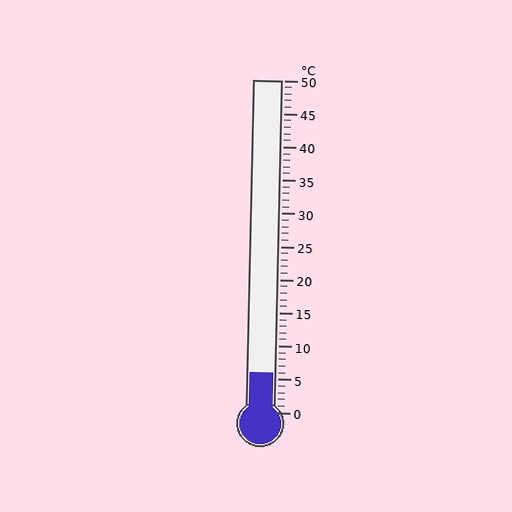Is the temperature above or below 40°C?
The temperature is below 40°C.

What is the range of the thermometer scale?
The thermometer scale ranges from 0°C to 50°C.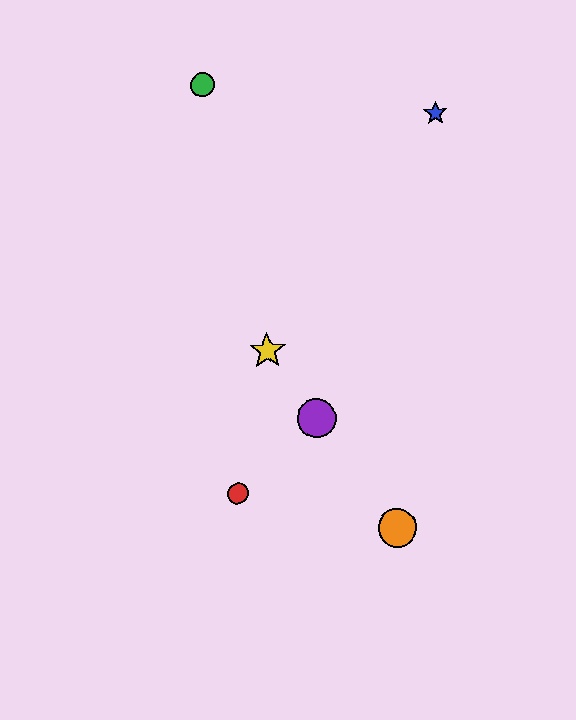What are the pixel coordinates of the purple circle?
The purple circle is at (317, 418).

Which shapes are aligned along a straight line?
The yellow star, the purple circle, the orange circle are aligned along a straight line.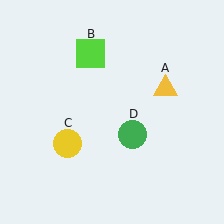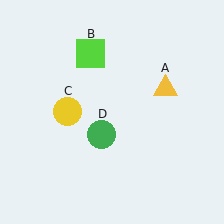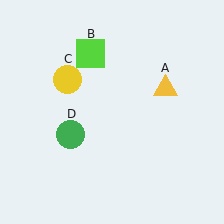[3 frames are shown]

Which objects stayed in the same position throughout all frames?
Yellow triangle (object A) and lime square (object B) remained stationary.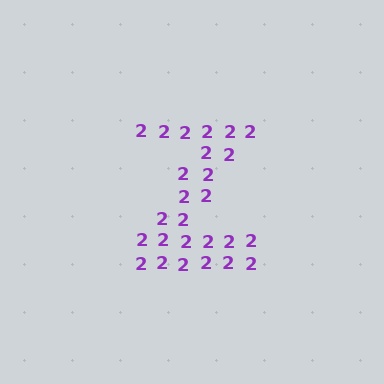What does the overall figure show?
The overall figure shows the letter Z.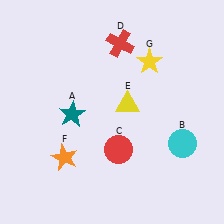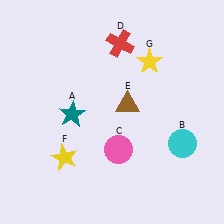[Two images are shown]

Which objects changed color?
C changed from red to pink. E changed from yellow to brown. F changed from orange to yellow.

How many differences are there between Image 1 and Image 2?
There are 3 differences between the two images.